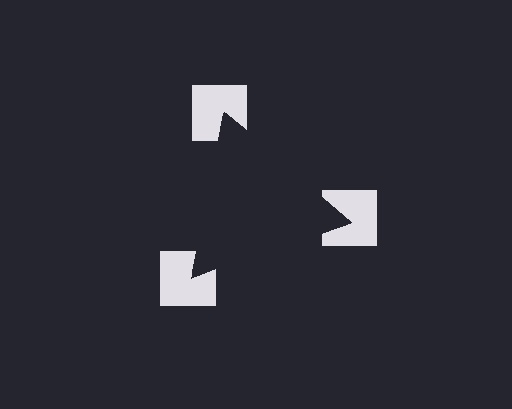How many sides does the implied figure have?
3 sides.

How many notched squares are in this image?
There are 3 — one at each vertex of the illusory triangle.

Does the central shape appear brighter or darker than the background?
It typically appears slightly darker than the background, even though no actual brightness change is drawn.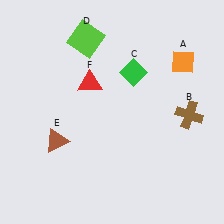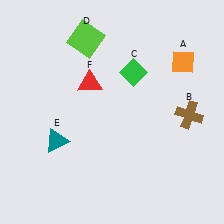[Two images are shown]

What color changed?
The triangle (E) changed from brown in Image 1 to teal in Image 2.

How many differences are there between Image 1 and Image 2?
There is 1 difference between the two images.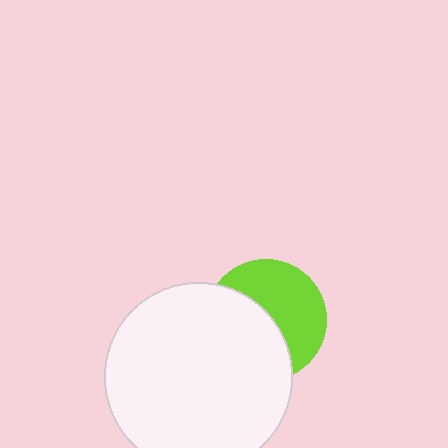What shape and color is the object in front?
The object in front is a white circle.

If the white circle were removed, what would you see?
You would see the complete lime circle.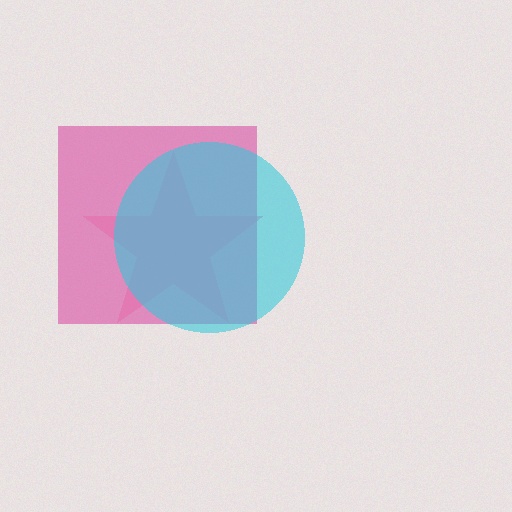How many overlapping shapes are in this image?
There are 3 overlapping shapes in the image.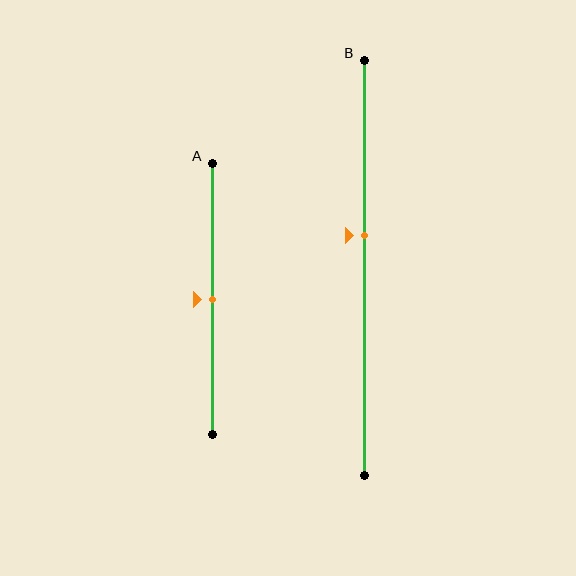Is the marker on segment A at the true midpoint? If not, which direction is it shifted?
Yes, the marker on segment A is at the true midpoint.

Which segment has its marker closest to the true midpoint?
Segment A has its marker closest to the true midpoint.